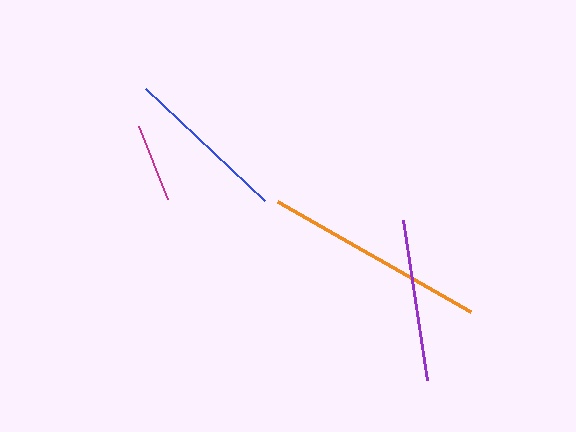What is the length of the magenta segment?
The magenta segment is approximately 78 pixels long.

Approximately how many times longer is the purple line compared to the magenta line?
The purple line is approximately 2.1 times the length of the magenta line.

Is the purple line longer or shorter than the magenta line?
The purple line is longer than the magenta line.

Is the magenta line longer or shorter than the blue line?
The blue line is longer than the magenta line.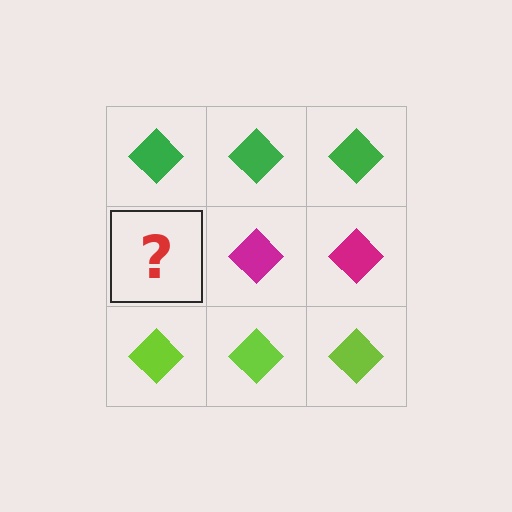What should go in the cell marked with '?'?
The missing cell should contain a magenta diamond.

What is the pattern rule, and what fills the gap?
The rule is that each row has a consistent color. The gap should be filled with a magenta diamond.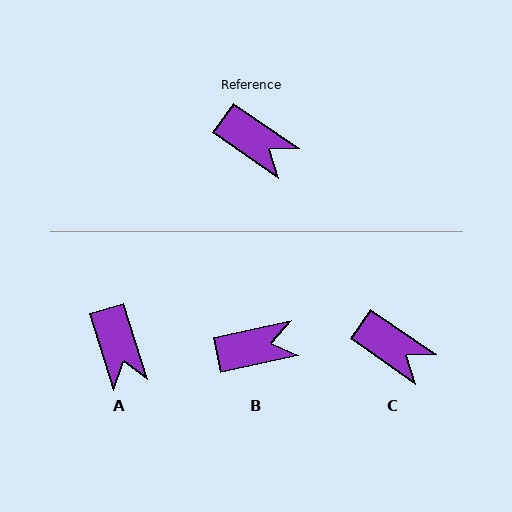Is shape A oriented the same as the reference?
No, it is off by about 38 degrees.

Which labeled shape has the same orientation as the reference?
C.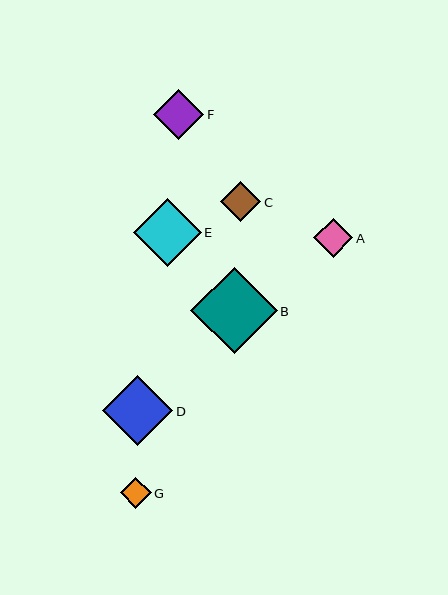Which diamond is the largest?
Diamond B is the largest with a size of approximately 86 pixels.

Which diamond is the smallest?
Diamond G is the smallest with a size of approximately 31 pixels.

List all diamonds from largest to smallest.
From largest to smallest: B, D, E, F, C, A, G.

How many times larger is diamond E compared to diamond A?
Diamond E is approximately 1.7 times the size of diamond A.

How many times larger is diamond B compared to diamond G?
Diamond B is approximately 2.8 times the size of diamond G.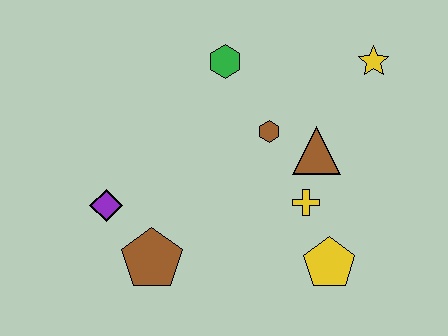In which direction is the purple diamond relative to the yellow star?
The purple diamond is to the left of the yellow star.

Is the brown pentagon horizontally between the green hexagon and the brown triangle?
No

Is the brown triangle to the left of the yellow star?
Yes